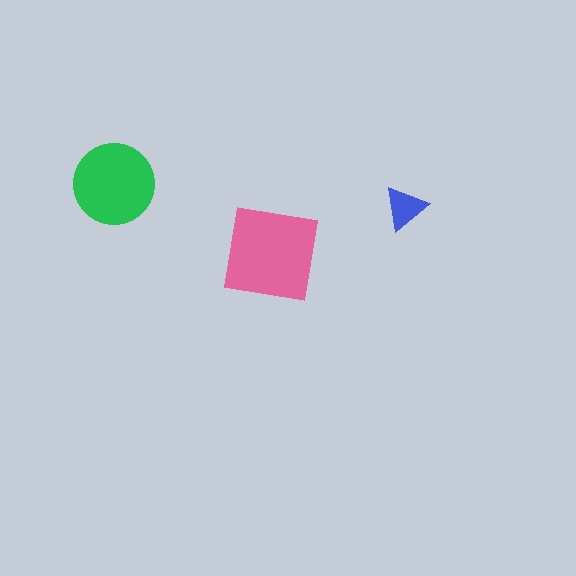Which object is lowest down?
The pink square is bottommost.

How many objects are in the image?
There are 3 objects in the image.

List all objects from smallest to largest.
The blue triangle, the green circle, the pink square.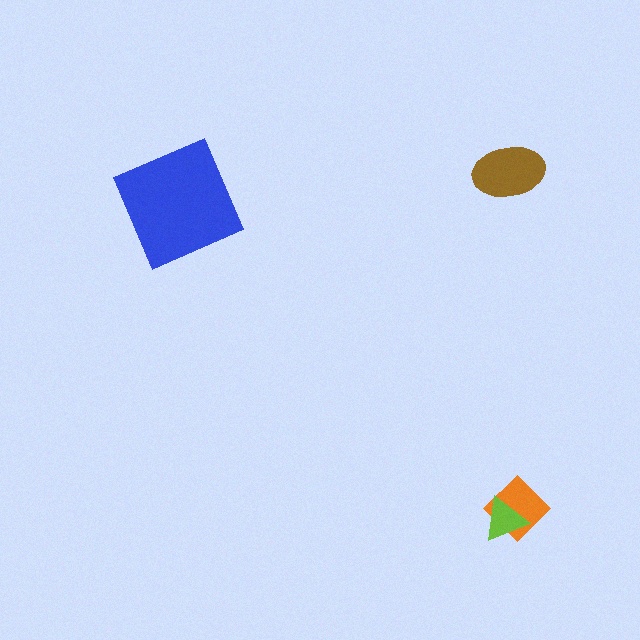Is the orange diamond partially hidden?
Yes, it is partially covered by another shape.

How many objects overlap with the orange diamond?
1 object overlaps with the orange diamond.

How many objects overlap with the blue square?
0 objects overlap with the blue square.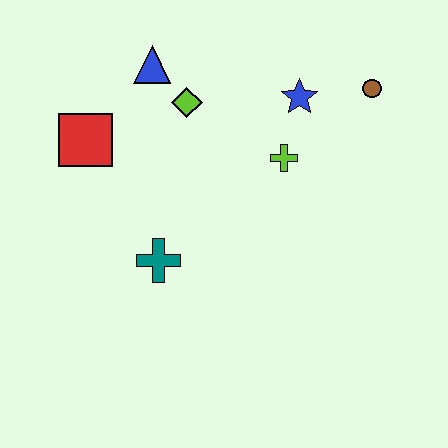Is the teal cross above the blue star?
No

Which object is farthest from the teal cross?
The brown circle is farthest from the teal cross.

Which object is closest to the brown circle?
The blue star is closest to the brown circle.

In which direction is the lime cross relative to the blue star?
The lime cross is below the blue star.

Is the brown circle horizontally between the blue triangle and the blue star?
No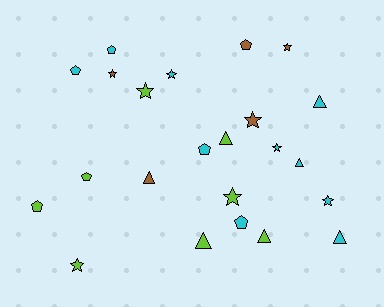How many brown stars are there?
There are 3 brown stars.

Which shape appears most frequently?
Star, with 9 objects.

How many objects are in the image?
There are 23 objects.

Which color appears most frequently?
Cyan, with 10 objects.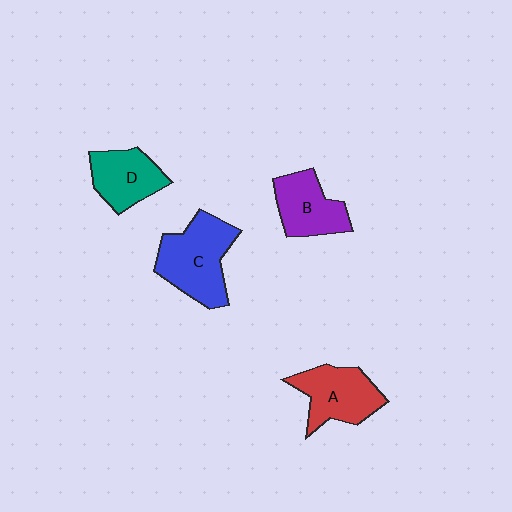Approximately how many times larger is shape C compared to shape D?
Approximately 1.5 times.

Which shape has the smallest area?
Shape D (teal).